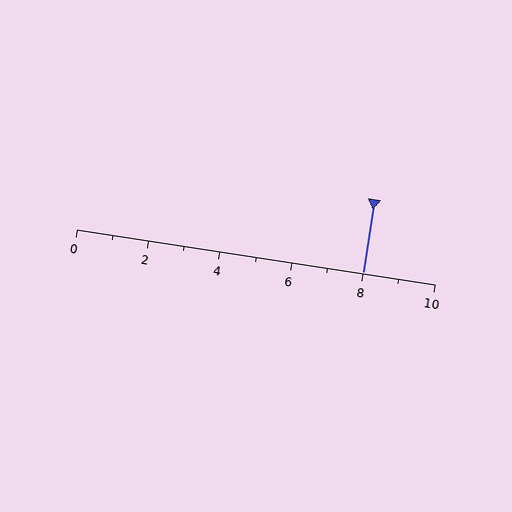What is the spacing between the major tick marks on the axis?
The major ticks are spaced 2 apart.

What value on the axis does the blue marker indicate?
The marker indicates approximately 8.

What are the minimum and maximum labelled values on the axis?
The axis runs from 0 to 10.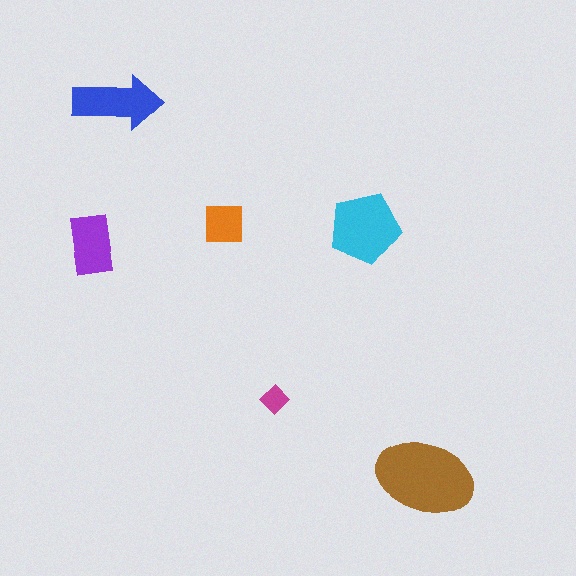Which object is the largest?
The brown ellipse.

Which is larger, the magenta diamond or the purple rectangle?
The purple rectangle.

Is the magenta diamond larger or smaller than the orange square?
Smaller.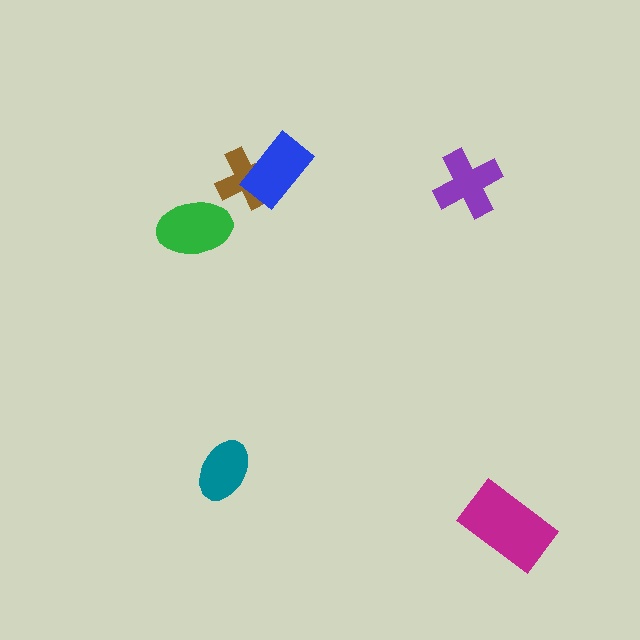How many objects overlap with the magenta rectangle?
0 objects overlap with the magenta rectangle.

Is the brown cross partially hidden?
Yes, it is partially covered by another shape.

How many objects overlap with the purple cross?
0 objects overlap with the purple cross.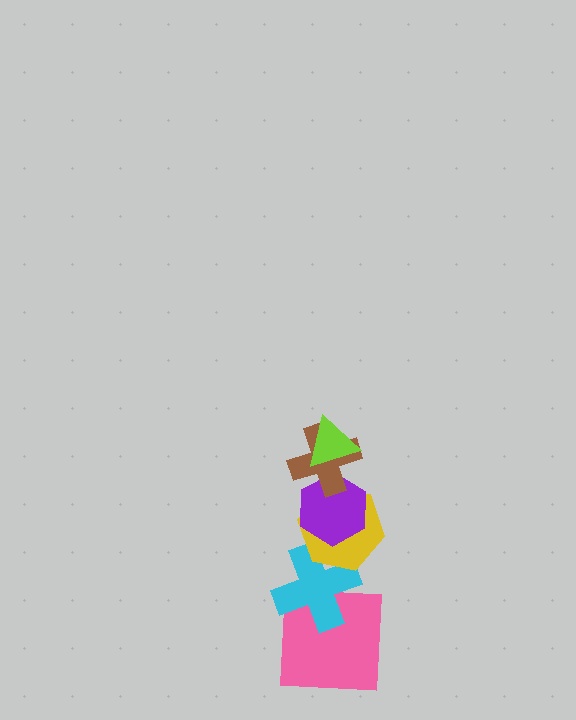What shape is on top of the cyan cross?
The yellow hexagon is on top of the cyan cross.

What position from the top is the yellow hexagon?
The yellow hexagon is 4th from the top.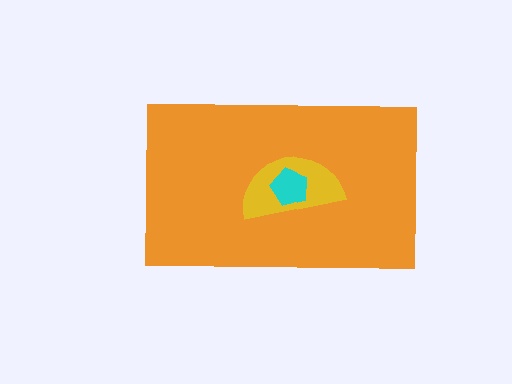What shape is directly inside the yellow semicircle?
The cyan pentagon.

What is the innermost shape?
The cyan pentagon.